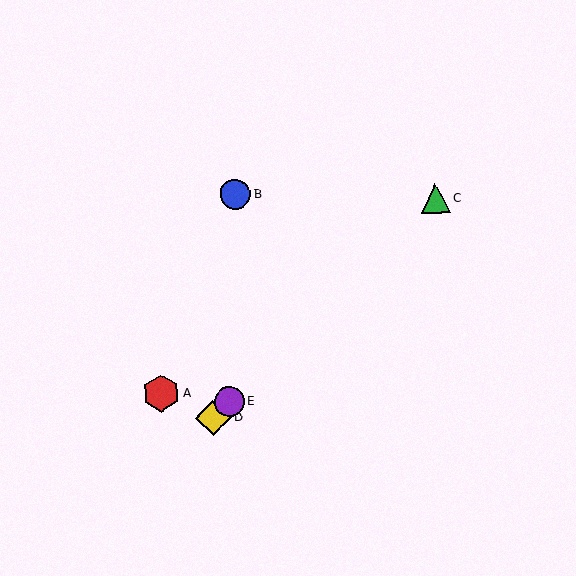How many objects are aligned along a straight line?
3 objects (C, D, E) are aligned along a straight line.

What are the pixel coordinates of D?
Object D is at (213, 418).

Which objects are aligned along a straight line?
Objects C, D, E are aligned along a straight line.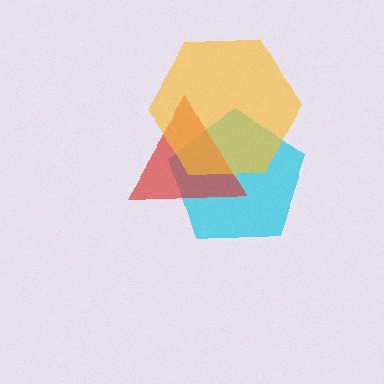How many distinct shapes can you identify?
There are 3 distinct shapes: a cyan pentagon, a red triangle, a yellow hexagon.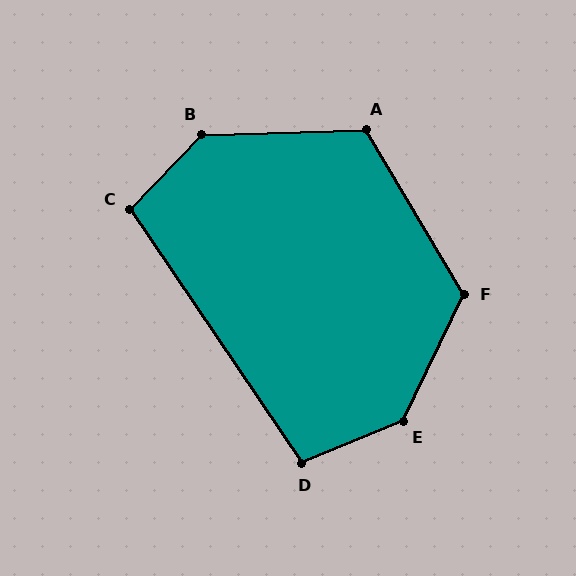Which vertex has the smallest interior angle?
D, at approximately 101 degrees.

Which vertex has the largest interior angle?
E, at approximately 138 degrees.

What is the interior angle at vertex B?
Approximately 135 degrees (obtuse).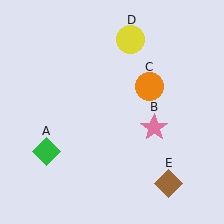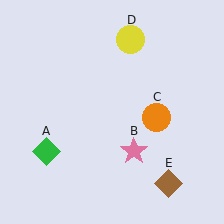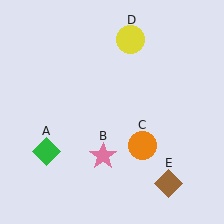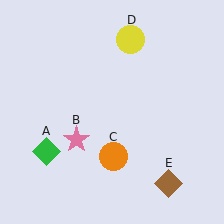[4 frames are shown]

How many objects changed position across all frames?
2 objects changed position: pink star (object B), orange circle (object C).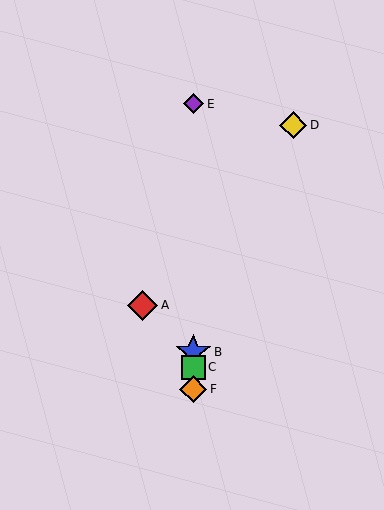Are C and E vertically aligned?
Yes, both are at x≈193.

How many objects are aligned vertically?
4 objects (B, C, E, F) are aligned vertically.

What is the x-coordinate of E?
Object E is at x≈193.